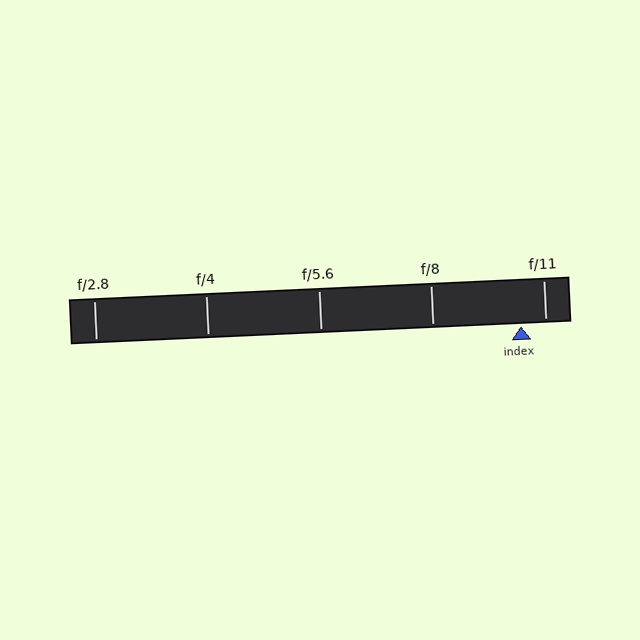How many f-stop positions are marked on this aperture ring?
There are 5 f-stop positions marked.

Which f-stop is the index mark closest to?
The index mark is closest to f/11.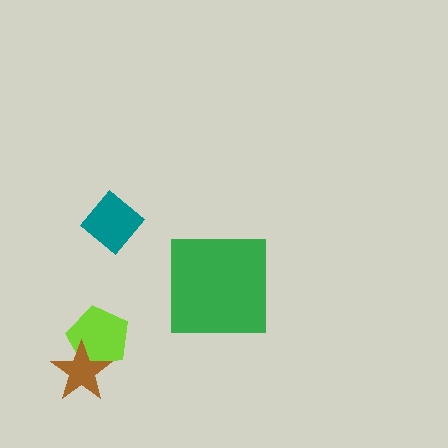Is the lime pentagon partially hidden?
Yes, it is partially covered by another shape.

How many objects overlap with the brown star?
1 object overlaps with the brown star.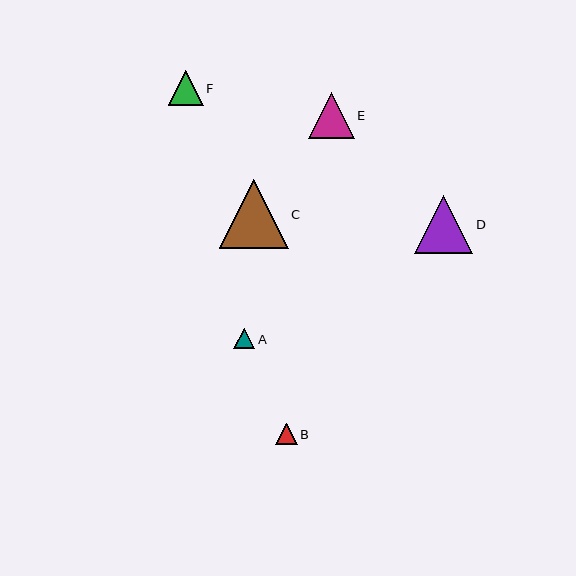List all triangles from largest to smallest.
From largest to smallest: C, D, E, F, B, A.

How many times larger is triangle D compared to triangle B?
Triangle D is approximately 2.7 times the size of triangle B.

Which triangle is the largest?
Triangle C is the largest with a size of approximately 69 pixels.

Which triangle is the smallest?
Triangle A is the smallest with a size of approximately 21 pixels.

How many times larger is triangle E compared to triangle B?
Triangle E is approximately 2.2 times the size of triangle B.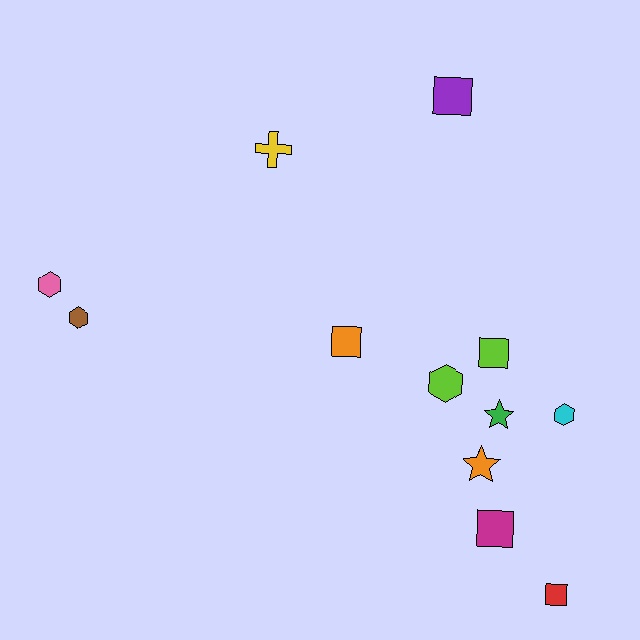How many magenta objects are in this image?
There is 1 magenta object.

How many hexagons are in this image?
There are 4 hexagons.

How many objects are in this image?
There are 12 objects.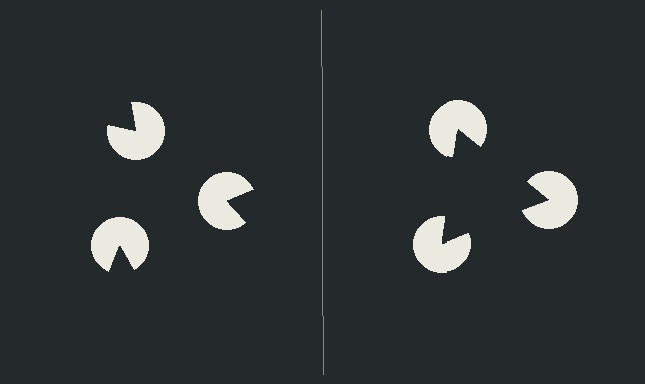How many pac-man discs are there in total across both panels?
6 — 3 on each side.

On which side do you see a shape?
An illusory triangle appears on the right side. On the left side the wedge cuts are rotated, so no coherent shape forms.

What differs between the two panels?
The pac-man discs are positioned identically on both sides; only the wedge orientations differ. On the right they align to a triangle; on the left they are misaligned.